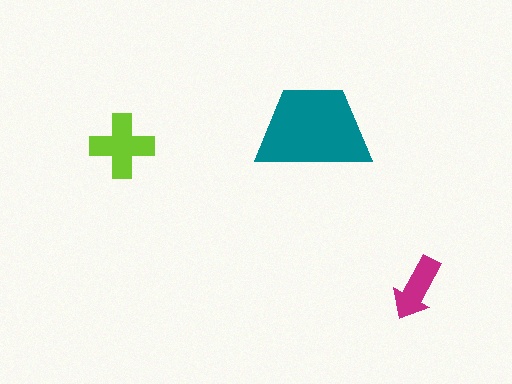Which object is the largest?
The teal trapezoid.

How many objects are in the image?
There are 3 objects in the image.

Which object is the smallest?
The magenta arrow.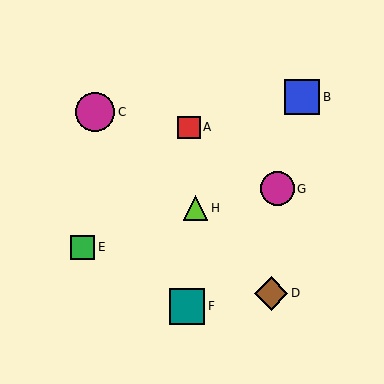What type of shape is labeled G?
Shape G is a magenta circle.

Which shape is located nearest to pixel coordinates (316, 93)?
The blue square (labeled B) at (302, 97) is nearest to that location.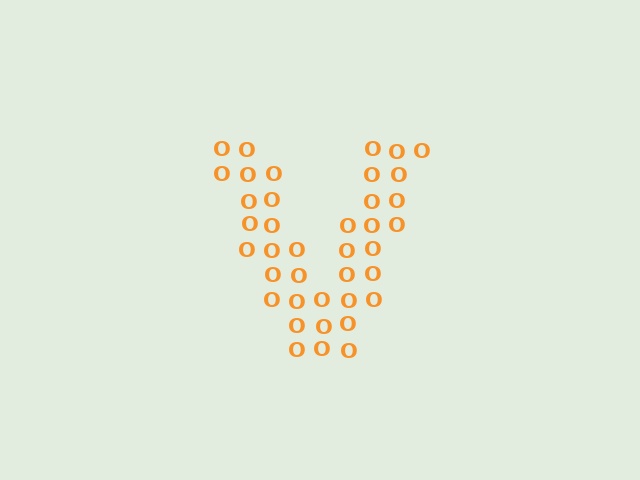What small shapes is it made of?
It is made of small letter O's.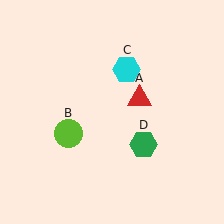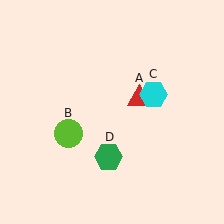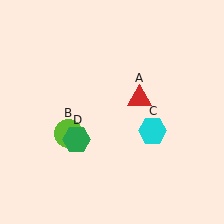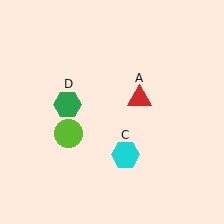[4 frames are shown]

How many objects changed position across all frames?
2 objects changed position: cyan hexagon (object C), green hexagon (object D).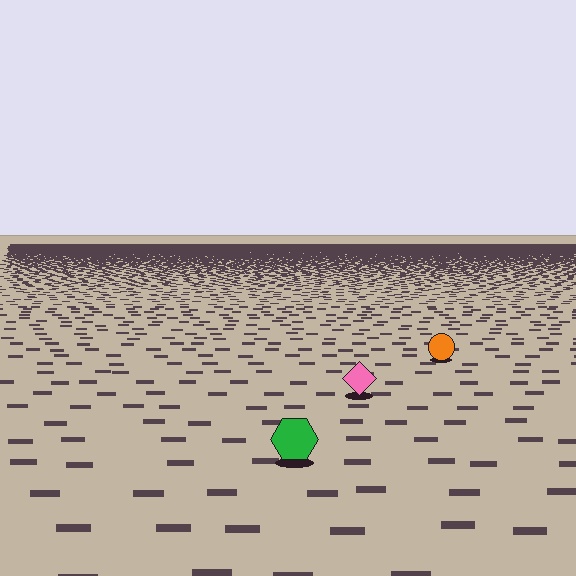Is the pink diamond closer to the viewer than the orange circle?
Yes. The pink diamond is closer — you can tell from the texture gradient: the ground texture is coarser near it.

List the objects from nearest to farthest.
From nearest to farthest: the green hexagon, the pink diamond, the orange circle.